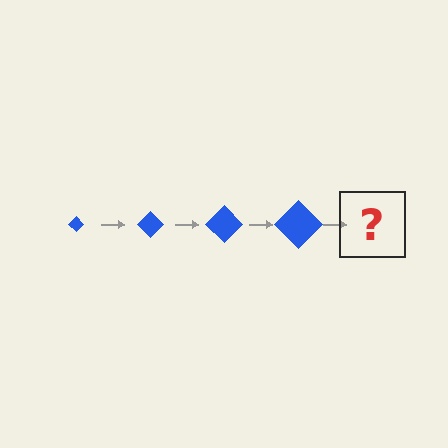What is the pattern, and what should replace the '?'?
The pattern is that the diamond gets progressively larger each step. The '?' should be a blue diamond, larger than the previous one.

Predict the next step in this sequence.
The next step is a blue diamond, larger than the previous one.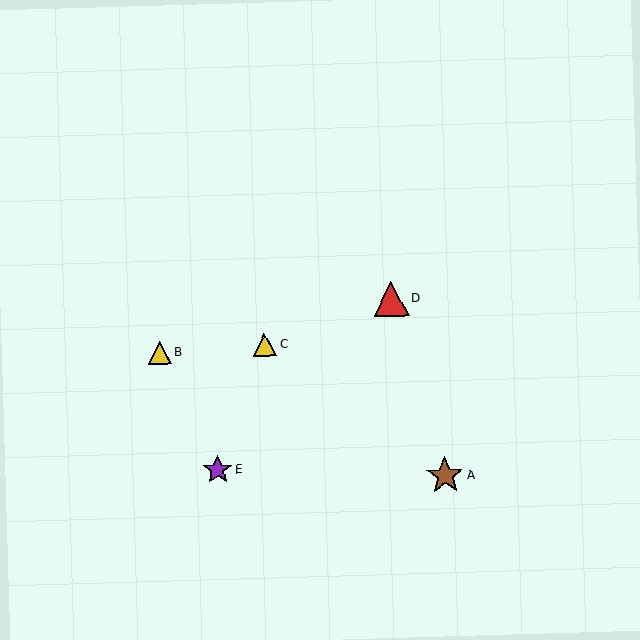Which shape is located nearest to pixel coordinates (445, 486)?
The brown star (labeled A) at (445, 476) is nearest to that location.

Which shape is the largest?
The brown star (labeled A) is the largest.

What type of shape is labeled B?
Shape B is a yellow triangle.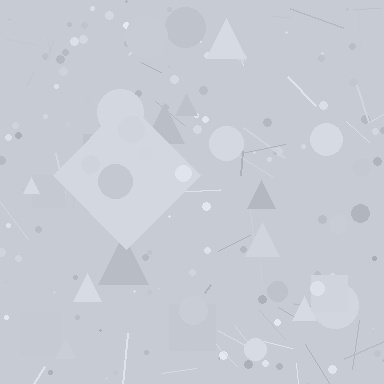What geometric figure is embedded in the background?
A diamond is embedded in the background.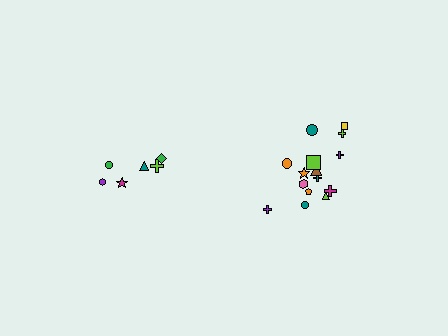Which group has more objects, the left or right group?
The right group.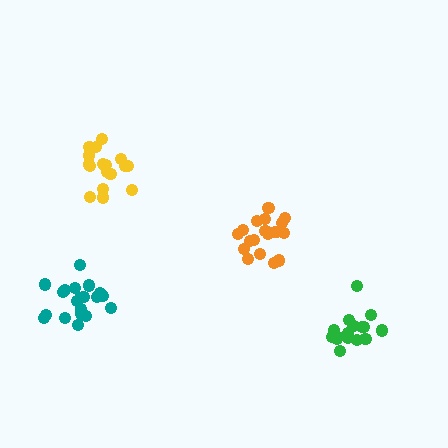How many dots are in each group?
Group 1: 18 dots, Group 2: 20 dots, Group 3: 16 dots, Group 4: 21 dots (75 total).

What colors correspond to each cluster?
The clusters are colored: yellow, orange, green, teal.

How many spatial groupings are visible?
There are 4 spatial groupings.